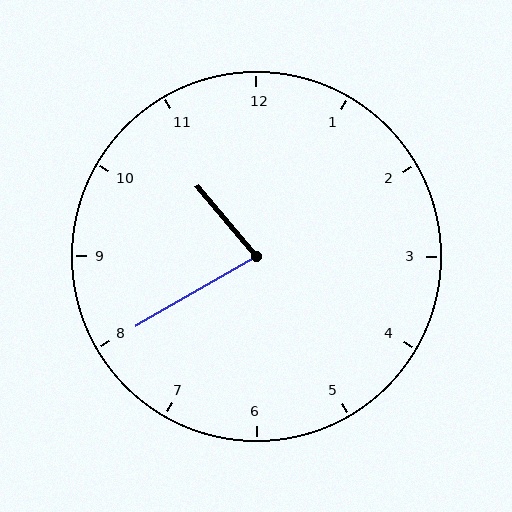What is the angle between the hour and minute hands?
Approximately 80 degrees.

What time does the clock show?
10:40.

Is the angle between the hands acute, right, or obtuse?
It is acute.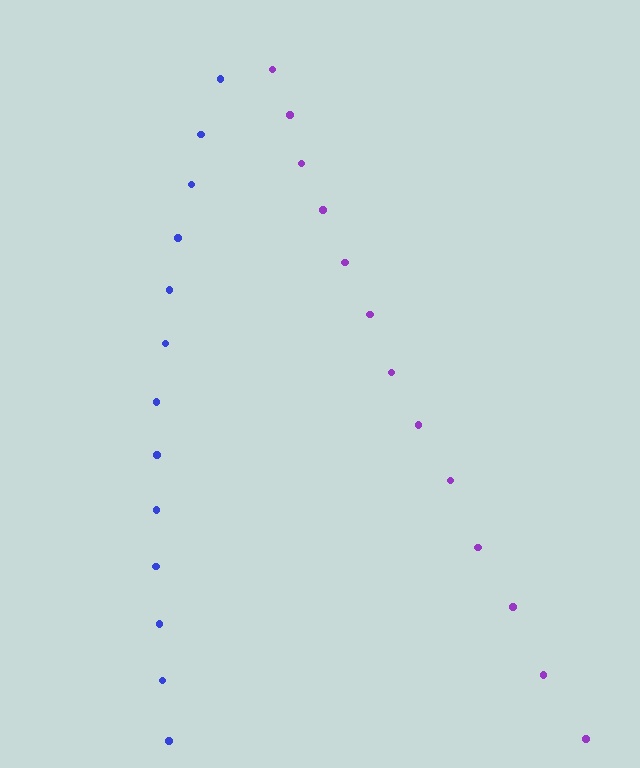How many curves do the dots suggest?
There are 2 distinct paths.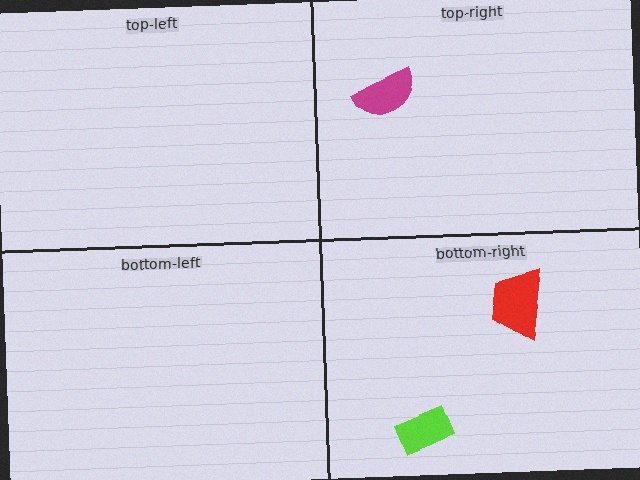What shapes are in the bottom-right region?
The red trapezoid, the lime rectangle.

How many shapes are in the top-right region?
1.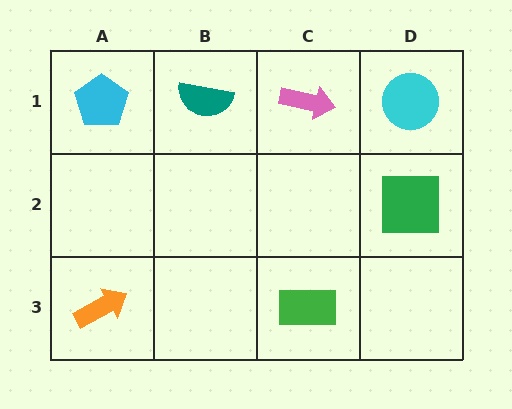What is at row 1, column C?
A pink arrow.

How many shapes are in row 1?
4 shapes.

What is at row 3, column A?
An orange arrow.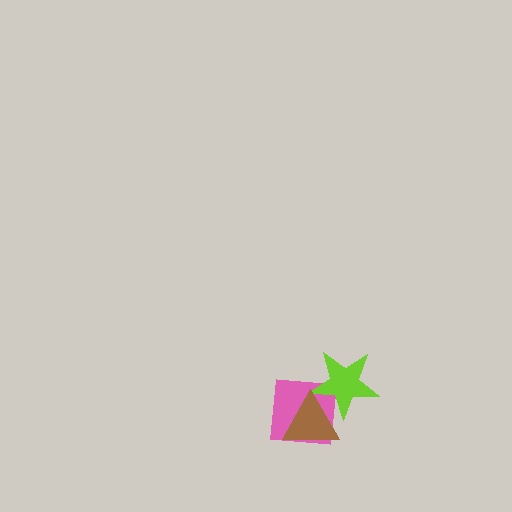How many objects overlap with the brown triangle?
2 objects overlap with the brown triangle.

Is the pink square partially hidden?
Yes, it is partially covered by another shape.